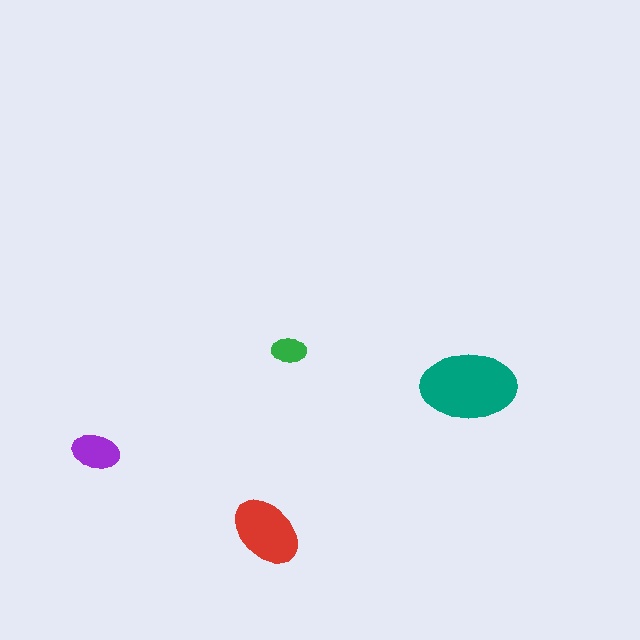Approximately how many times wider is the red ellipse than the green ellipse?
About 2 times wider.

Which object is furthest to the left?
The purple ellipse is leftmost.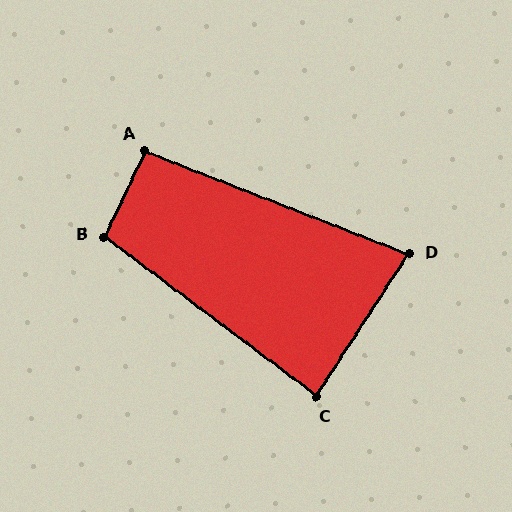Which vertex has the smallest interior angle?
D, at approximately 78 degrees.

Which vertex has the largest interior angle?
B, at approximately 102 degrees.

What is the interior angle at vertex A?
Approximately 94 degrees (approximately right).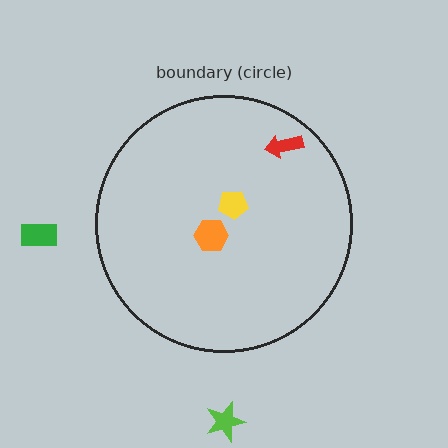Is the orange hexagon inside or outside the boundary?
Inside.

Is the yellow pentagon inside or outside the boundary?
Inside.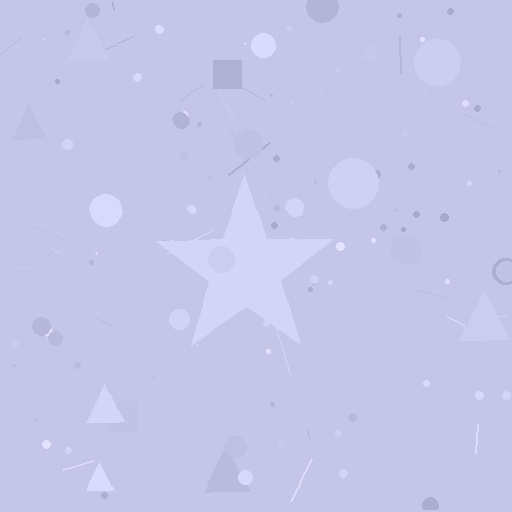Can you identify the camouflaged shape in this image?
The camouflaged shape is a star.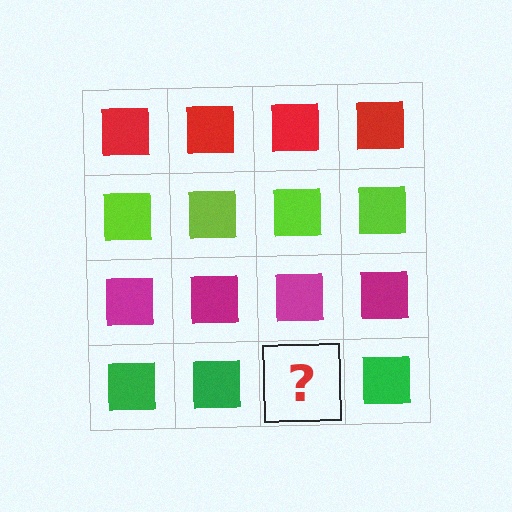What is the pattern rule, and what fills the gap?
The rule is that each row has a consistent color. The gap should be filled with a green square.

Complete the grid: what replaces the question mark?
The question mark should be replaced with a green square.